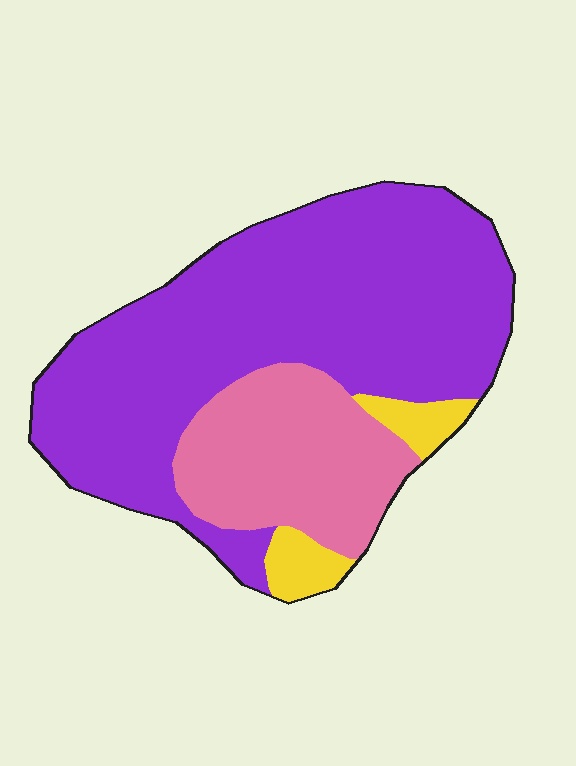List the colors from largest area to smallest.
From largest to smallest: purple, pink, yellow.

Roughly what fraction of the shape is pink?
Pink covers roughly 25% of the shape.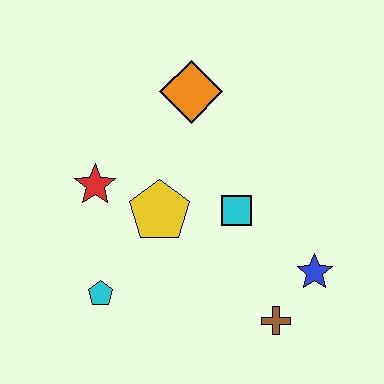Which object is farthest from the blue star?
The red star is farthest from the blue star.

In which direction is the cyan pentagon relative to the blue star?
The cyan pentagon is to the left of the blue star.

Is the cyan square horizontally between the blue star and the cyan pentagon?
Yes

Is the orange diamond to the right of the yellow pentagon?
Yes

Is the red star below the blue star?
No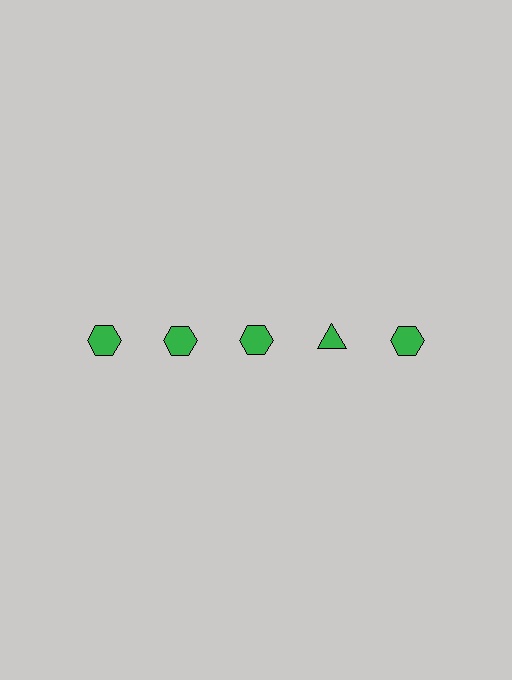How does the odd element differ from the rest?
It has a different shape: triangle instead of hexagon.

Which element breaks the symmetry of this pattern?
The green triangle in the top row, second from right column breaks the symmetry. All other shapes are green hexagons.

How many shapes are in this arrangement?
There are 5 shapes arranged in a grid pattern.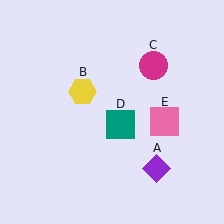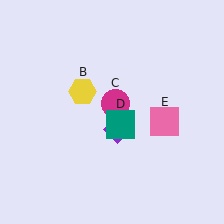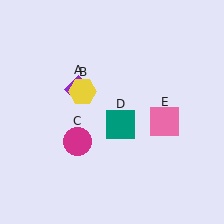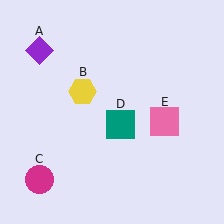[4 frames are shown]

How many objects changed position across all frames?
2 objects changed position: purple diamond (object A), magenta circle (object C).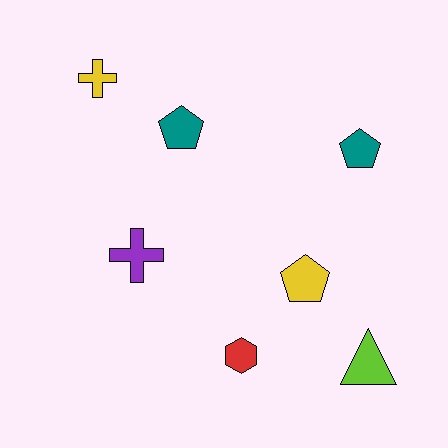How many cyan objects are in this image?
There are no cyan objects.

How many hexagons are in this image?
There is 1 hexagon.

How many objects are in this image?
There are 7 objects.